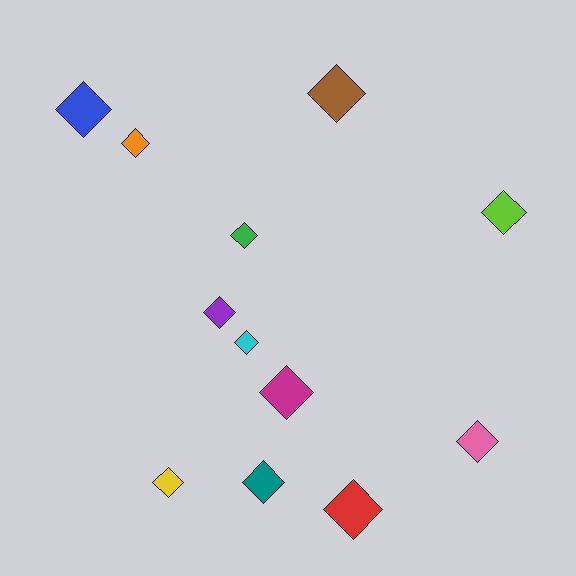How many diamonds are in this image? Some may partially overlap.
There are 12 diamonds.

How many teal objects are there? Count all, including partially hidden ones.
There is 1 teal object.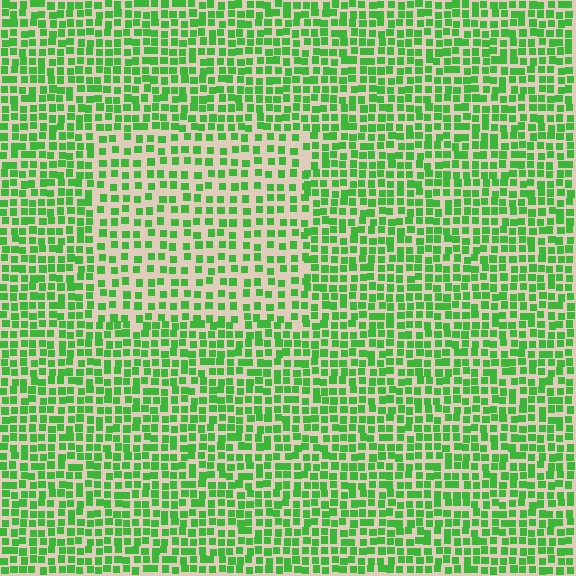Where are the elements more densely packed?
The elements are more densely packed outside the rectangle boundary.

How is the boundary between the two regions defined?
The boundary is defined by a change in element density (approximately 1.6x ratio). All elements are the same color, size, and shape.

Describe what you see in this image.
The image contains small green elements arranged at two different densities. A rectangle-shaped region is visible where the elements are less densely packed than the surrounding area.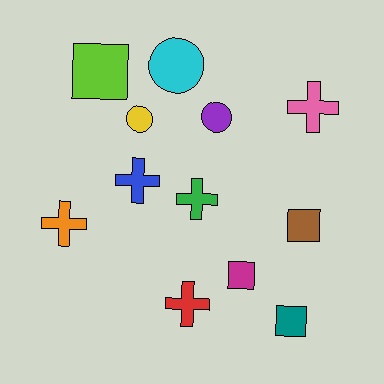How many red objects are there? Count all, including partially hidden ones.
There is 1 red object.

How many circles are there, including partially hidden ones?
There are 3 circles.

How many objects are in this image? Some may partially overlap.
There are 12 objects.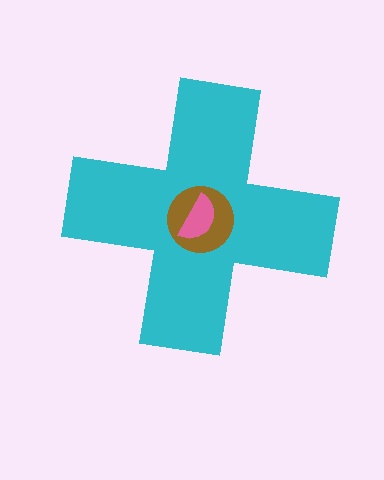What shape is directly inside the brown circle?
The pink semicircle.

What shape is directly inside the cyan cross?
The brown circle.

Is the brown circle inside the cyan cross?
Yes.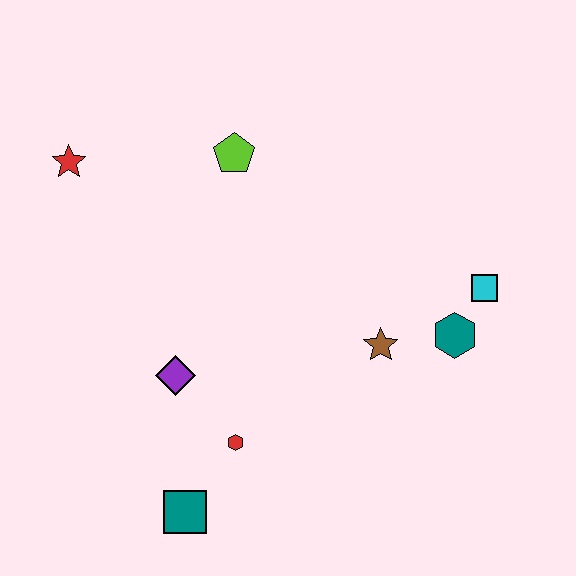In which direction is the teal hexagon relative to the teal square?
The teal hexagon is to the right of the teal square.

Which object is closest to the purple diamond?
The red hexagon is closest to the purple diamond.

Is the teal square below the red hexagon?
Yes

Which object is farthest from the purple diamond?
The cyan square is farthest from the purple diamond.